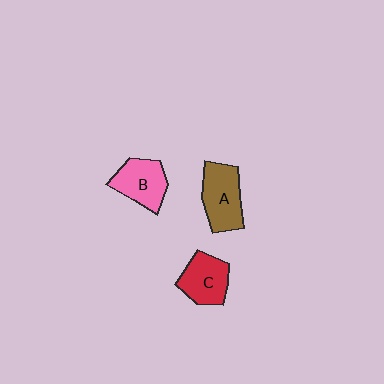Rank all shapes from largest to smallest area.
From largest to smallest: A (brown), B (pink), C (red).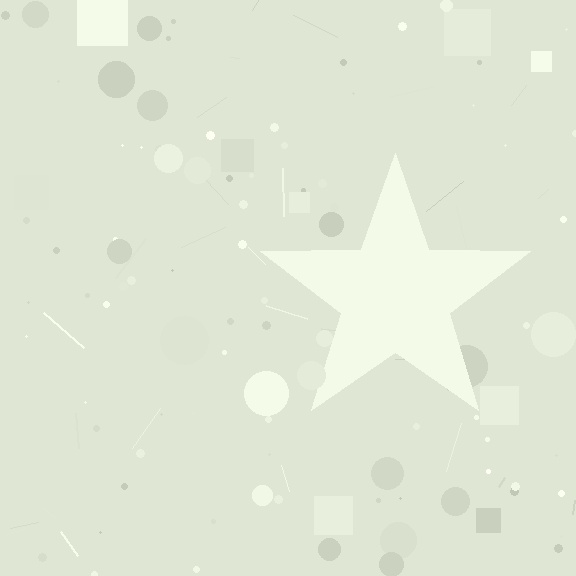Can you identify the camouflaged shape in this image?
The camouflaged shape is a star.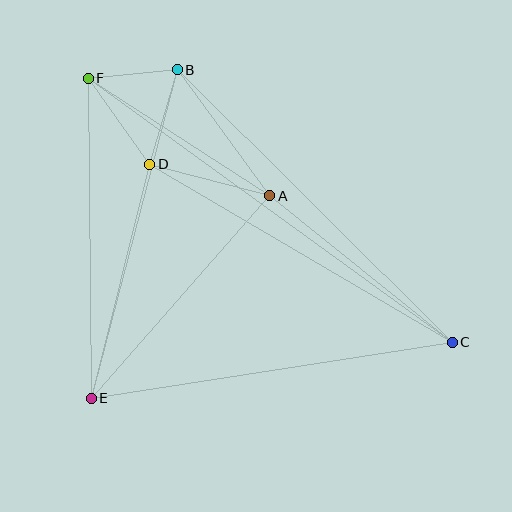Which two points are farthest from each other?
Points C and F are farthest from each other.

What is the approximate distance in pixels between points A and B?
The distance between A and B is approximately 156 pixels.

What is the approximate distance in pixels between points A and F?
The distance between A and F is approximately 216 pixels.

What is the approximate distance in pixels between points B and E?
The distance between B and E is approximately 339 pixels.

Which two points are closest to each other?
Points B and F are closest to each other.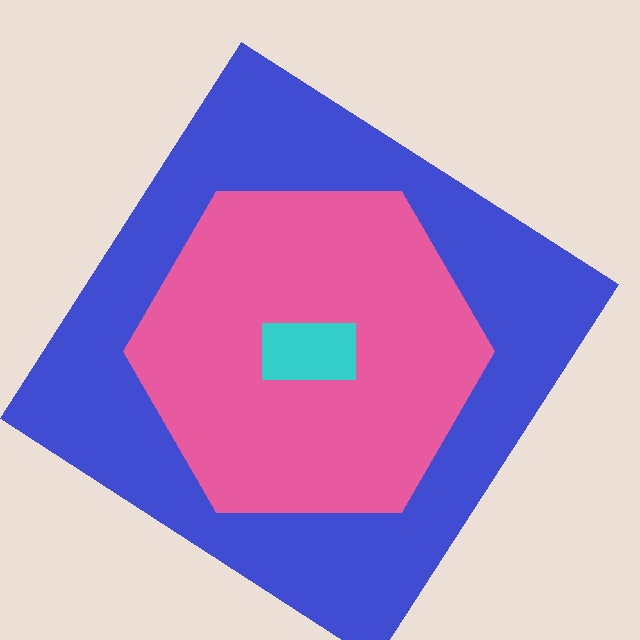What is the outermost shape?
The blue diamond.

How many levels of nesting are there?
3.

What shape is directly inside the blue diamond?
The pink hexagon.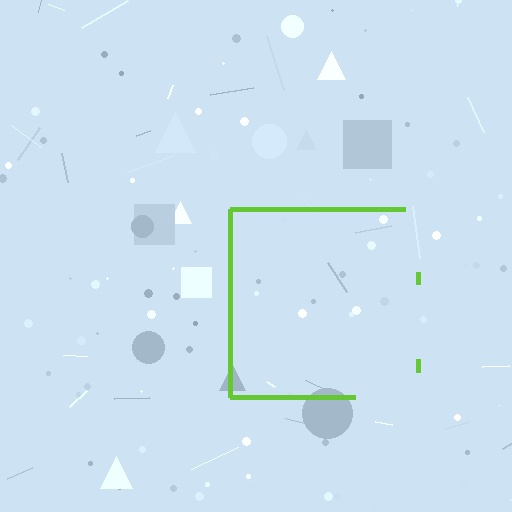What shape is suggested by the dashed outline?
The dashed outline suggests a square.